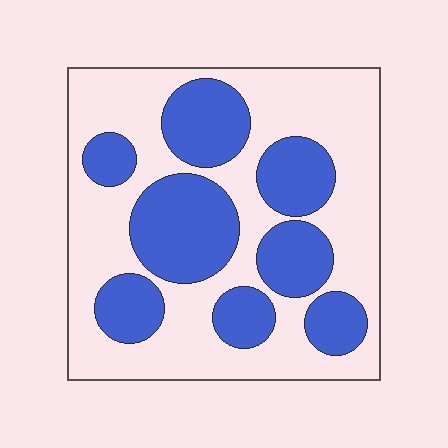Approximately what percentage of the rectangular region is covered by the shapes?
Approximately 40%.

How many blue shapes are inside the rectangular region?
8.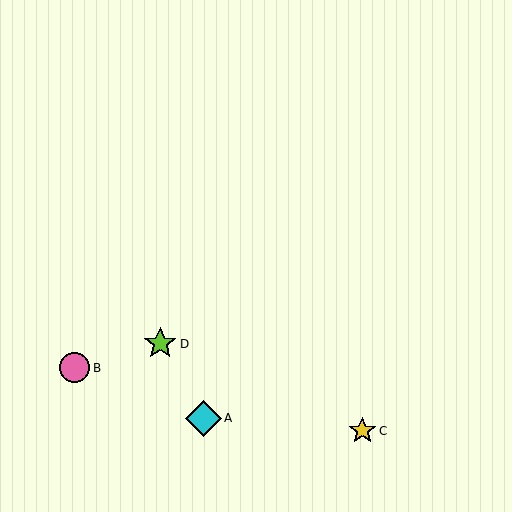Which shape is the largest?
The cyan diamond (labeled A) is the largest.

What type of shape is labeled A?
Shape A is a cyan diamond.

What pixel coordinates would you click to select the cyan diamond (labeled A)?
Click at (203, 418) to select the cyan diamond A.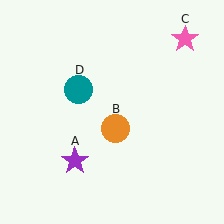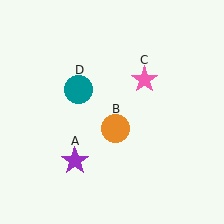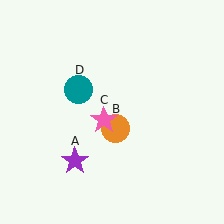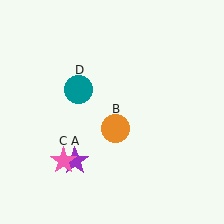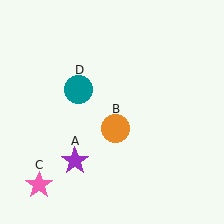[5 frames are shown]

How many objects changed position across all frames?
1 object changed position: pink star (object C).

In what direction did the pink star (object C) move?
The pink star (object C) moved down and to the left.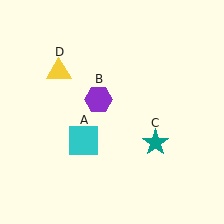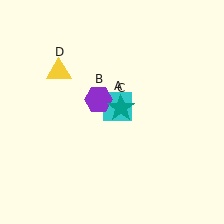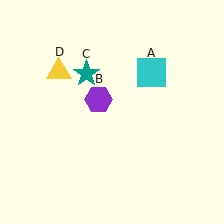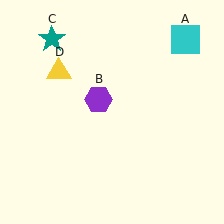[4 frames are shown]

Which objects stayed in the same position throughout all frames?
Purple hexagon (object B) and yellow triangle (object D) remained stationary.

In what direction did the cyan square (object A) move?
The cyan square (object A) moved up and to the right.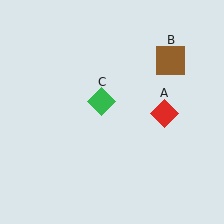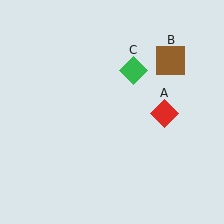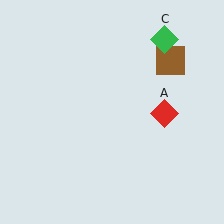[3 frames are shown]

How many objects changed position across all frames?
1 object changed position: green diamond (object C).